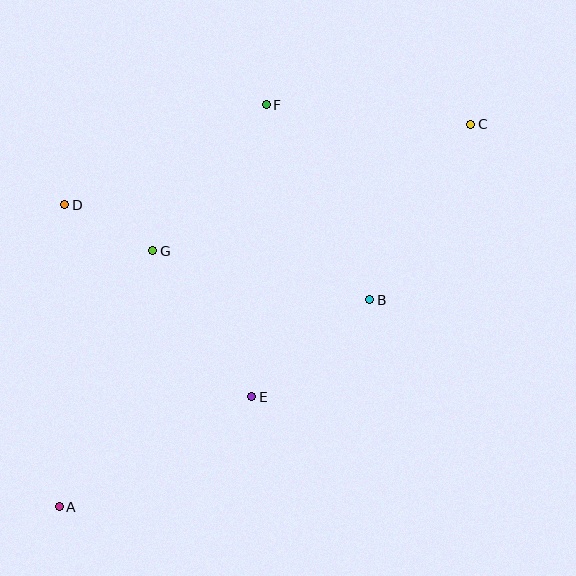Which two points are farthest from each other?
Points A and C are farthest from each other.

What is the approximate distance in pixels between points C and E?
The distance between C and E is approximately 350 pixels.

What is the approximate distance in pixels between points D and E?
The distance between D and E is approximately 268 pixels.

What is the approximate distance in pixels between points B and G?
The distance between B and G is approximately 223 pixels.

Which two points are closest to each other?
Points D and G are closest to each other.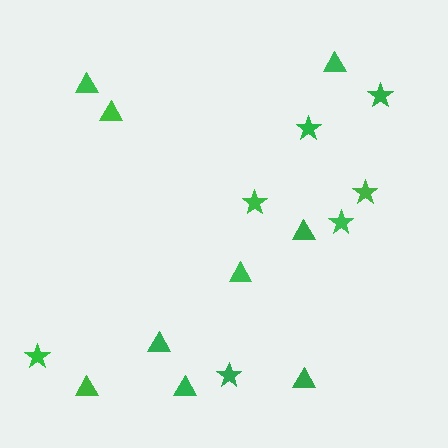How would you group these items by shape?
There are 2 groups: one group of stars (7) and one group of triangles (9).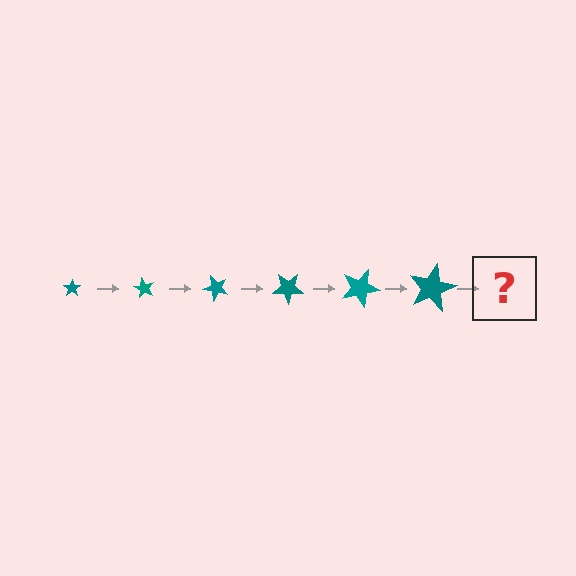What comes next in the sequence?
The next element should be a star, larger than the previous one and rotated 360 degrees from the start.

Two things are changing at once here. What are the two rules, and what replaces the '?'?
The two rules are that the star grows larger each step and it rotates 60 degrees each step. The '?' should be a star, larger than the previous one and rotated 360 degrees from the start.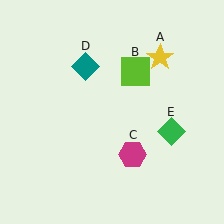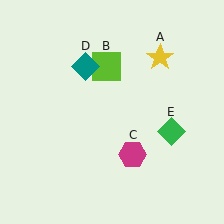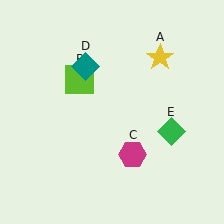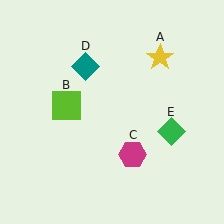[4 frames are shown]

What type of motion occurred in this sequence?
The lime square (object B) rotated counterclockwise around the center of the scene.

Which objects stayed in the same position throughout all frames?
Yellow star (object A) and magenta hexagon (object C) and teal diamond (object D) and green diamond (object E) remained stationary.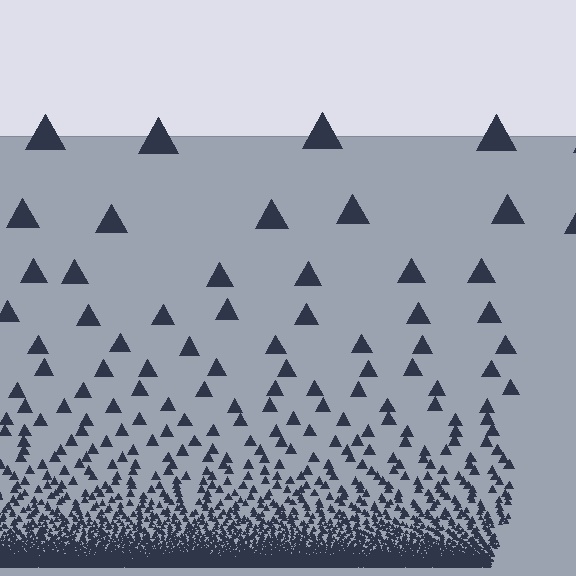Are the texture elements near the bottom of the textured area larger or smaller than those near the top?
Smaller. The gradient is inverted — elements near the bottom are smaller and denser.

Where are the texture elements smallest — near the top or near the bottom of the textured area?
Near the bottom.